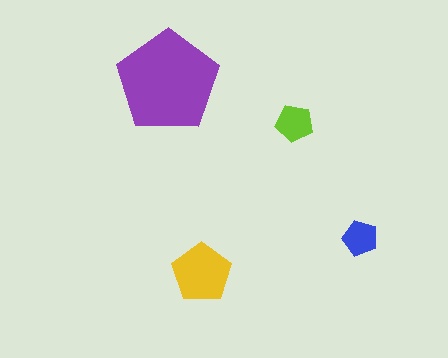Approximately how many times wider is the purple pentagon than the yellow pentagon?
About 1.5 times wider.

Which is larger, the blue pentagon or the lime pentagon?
The lime one.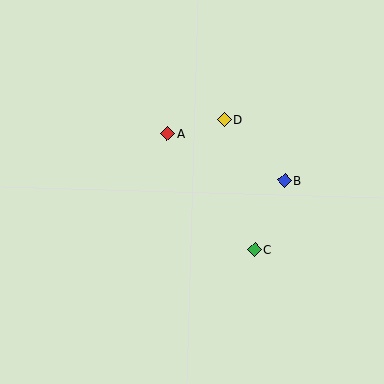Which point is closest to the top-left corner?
Point A is closest to the top-left corner.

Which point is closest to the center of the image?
Point A at (167, 134) is closest to the center.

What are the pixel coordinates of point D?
Point D is at (225, 120).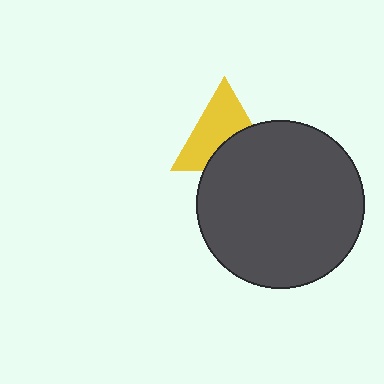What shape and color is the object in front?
The object in front is a dark gray circle.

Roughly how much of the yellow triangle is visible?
About half of it is visible (roughly 60%).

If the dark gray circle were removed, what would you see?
You would see the complete yellow triangle.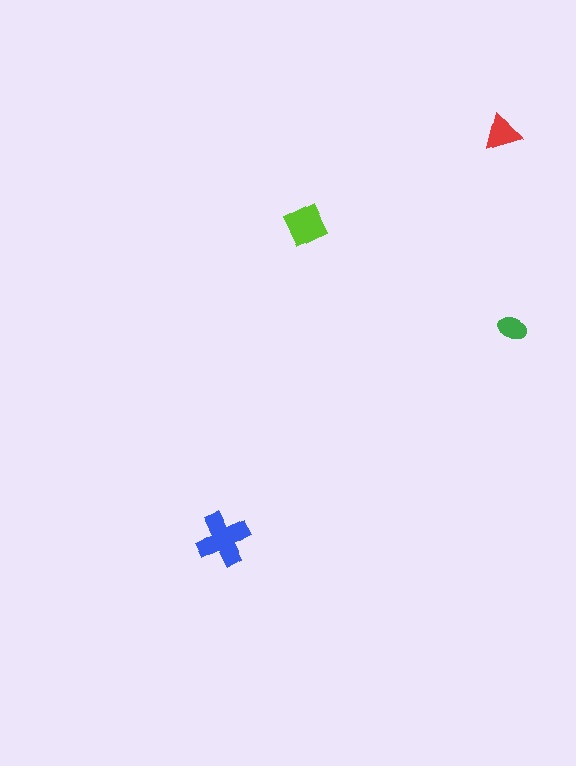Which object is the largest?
The blue cross.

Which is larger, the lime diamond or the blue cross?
The blue cross.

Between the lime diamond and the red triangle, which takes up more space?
The lime diamond.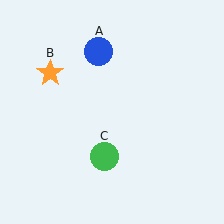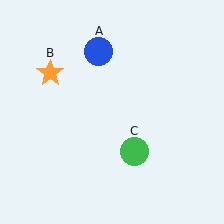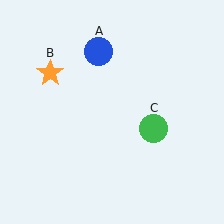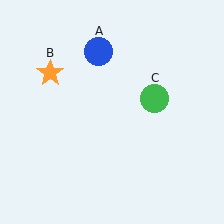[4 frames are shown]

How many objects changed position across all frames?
1 object changed position: green circle (object C).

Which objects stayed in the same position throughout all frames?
Blue circle (object A) and orange star (object B) remained stationary.